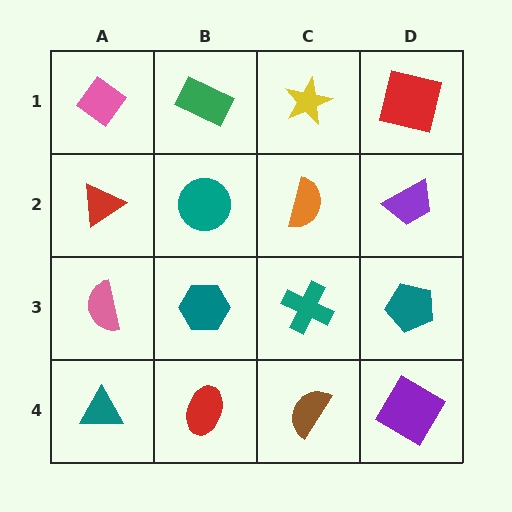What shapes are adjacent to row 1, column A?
A red triangle (row 2, column A), a green rectangle (row 1, column B).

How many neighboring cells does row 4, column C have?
3.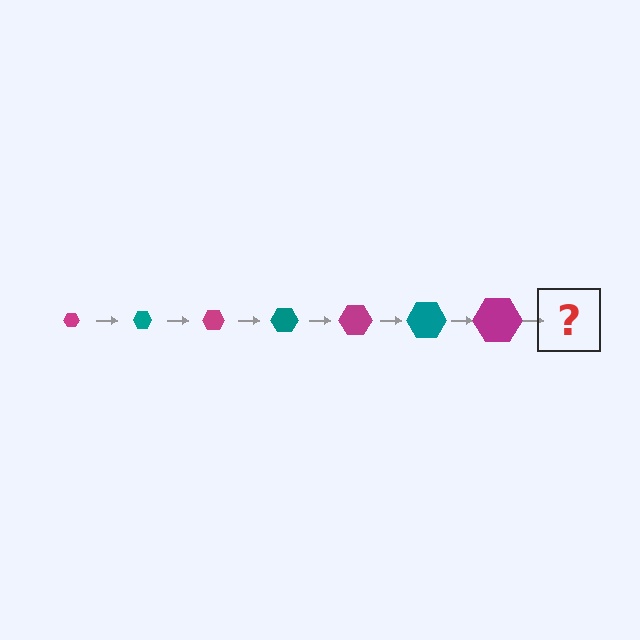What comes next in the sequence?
The next element should be a teal hexagon, larger than the previous one.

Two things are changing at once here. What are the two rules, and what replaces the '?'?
The two rules are that the hexagon grows larger each step and the color cycles through magenta and teal. The '?' should be a teal hexagon, larger than the previous one.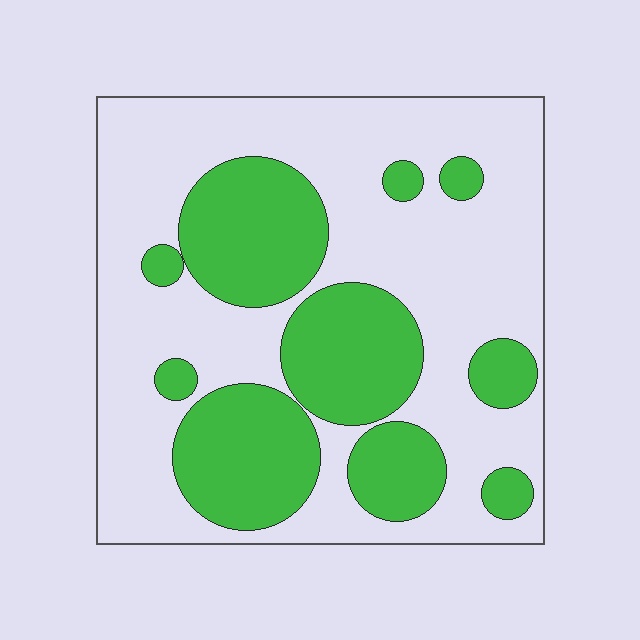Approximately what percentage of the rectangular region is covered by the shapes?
Approximately 35%.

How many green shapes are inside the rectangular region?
10.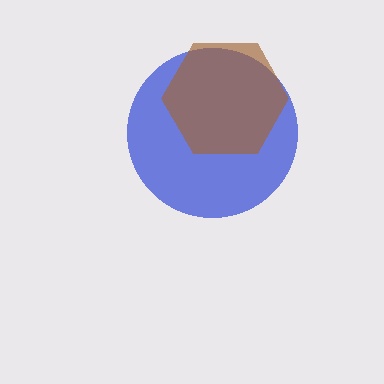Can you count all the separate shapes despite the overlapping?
Yes, there are 2 separate shapes.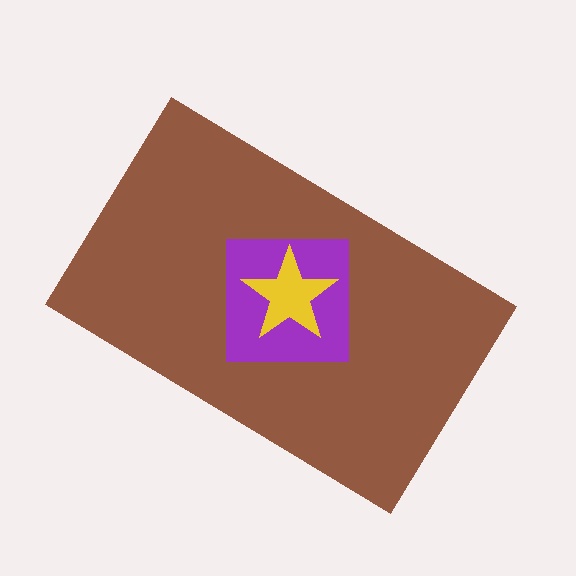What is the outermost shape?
The brown rectangle.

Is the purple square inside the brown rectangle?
Yes.